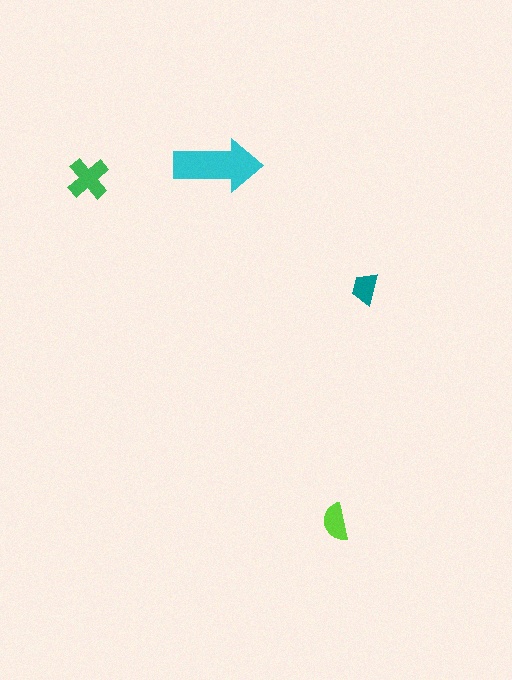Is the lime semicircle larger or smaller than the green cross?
Smaller.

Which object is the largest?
The cyan arrow.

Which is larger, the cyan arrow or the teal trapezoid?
The cyan arrow.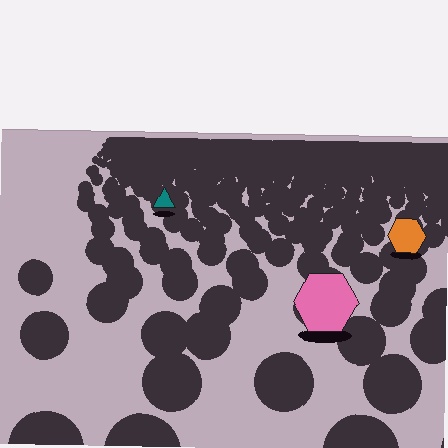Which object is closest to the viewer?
The pink hexagon is closest. The texture marks near it are larger and more spread out.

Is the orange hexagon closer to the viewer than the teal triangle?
Yes. The orange hexagon is closer — you can tell from the texture gradient: the ground texture is coarser near it.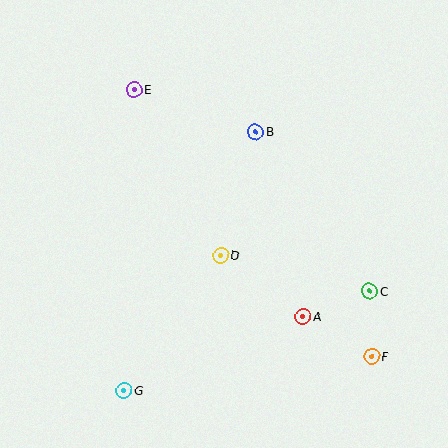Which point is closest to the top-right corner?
Point B is closest to the top-right corner.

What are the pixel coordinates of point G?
Point G is at (124, 390).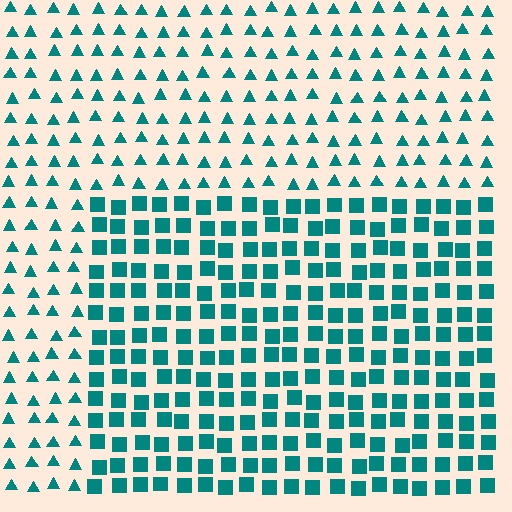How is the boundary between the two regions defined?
The boundary is defined by a change in element shape: squares inside vs. triangles outside. All elements share the same color and spacing.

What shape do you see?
I see a rectangle.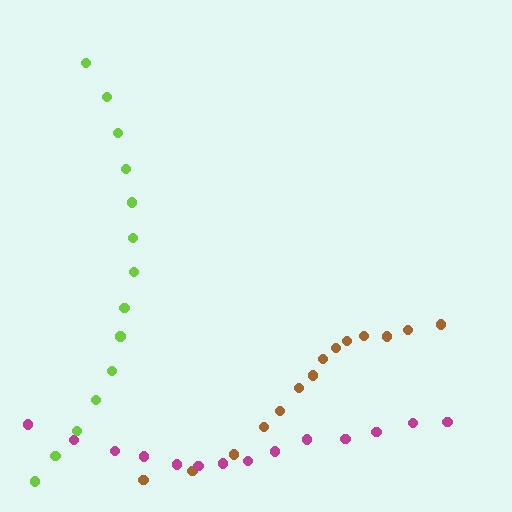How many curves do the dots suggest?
There are 3 distinct paths.